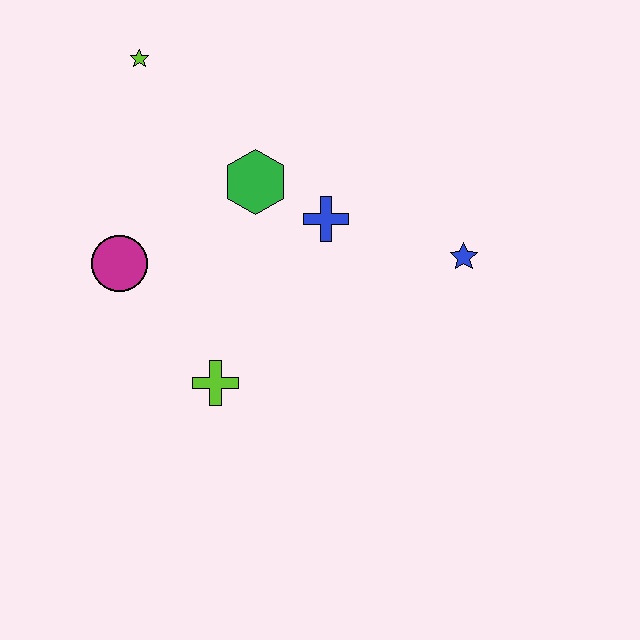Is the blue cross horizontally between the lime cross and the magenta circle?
No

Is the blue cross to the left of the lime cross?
No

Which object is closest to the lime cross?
The magenta circle is closest to the lime cross.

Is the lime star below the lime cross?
No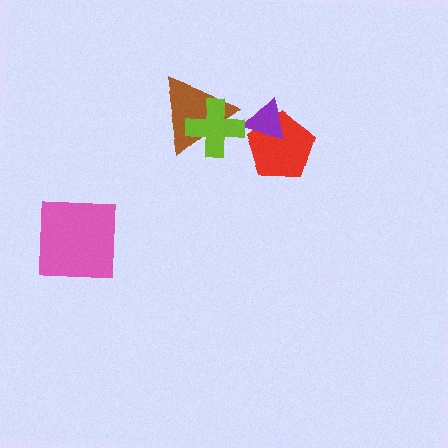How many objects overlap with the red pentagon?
1 object overlaps with the red pentagon.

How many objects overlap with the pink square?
0 objects overlap with the pink square.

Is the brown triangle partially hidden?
Yes, it is partially covered by another shape.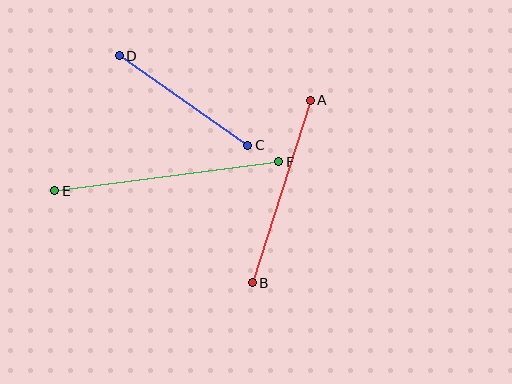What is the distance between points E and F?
The distance is approximately 226 pixels.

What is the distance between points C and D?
The distance is approximately 157 pixels.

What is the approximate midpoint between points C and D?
The midpoint is at approximately (183, 101) pixels.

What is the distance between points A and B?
The distance is approximately 191 pixels.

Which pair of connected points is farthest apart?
Points E and F are farthest apart.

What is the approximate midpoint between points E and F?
The midpoint is at approximately (167, 176) pixels.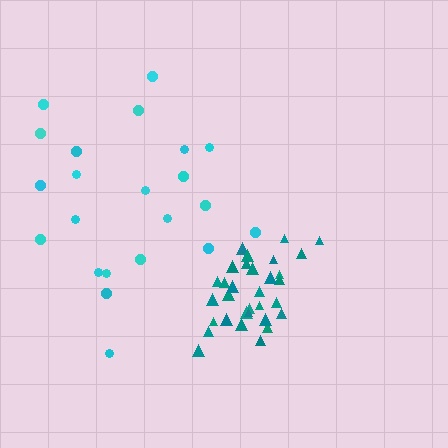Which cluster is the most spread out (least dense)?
Cyan.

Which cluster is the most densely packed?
Teal.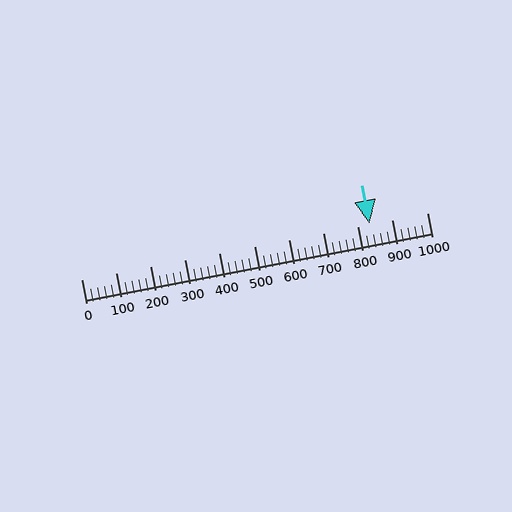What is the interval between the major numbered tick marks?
The major tick marks are spaced 100 units apart.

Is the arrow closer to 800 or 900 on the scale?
The arrow is closer to 800.